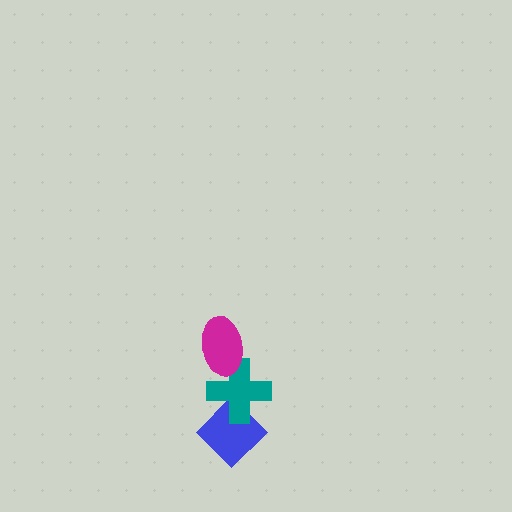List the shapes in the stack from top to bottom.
From top to bottom: the magenta ellipse, the teal cross, the blue diamond.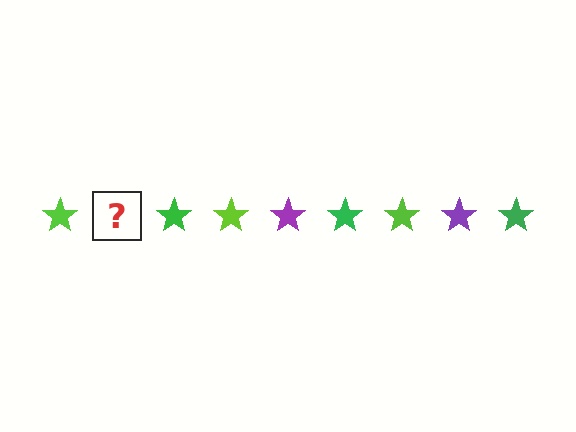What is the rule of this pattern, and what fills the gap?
The rule is that the pattern cycles through lime, purple, green stars. The gap should be filled with a purple star.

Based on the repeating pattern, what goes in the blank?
The blank should be a purple star.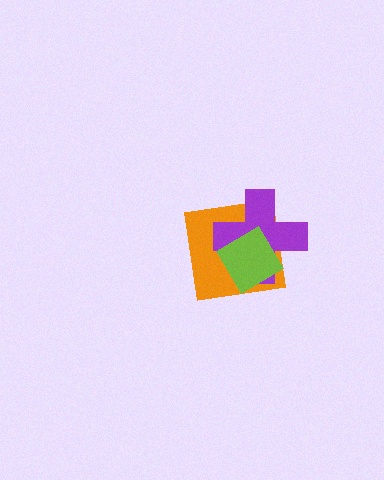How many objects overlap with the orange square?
2 objects overlap with the orange square.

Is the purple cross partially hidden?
Yes, it is partially covered by another shape.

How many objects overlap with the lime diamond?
2 objects overlap with the lime diamond.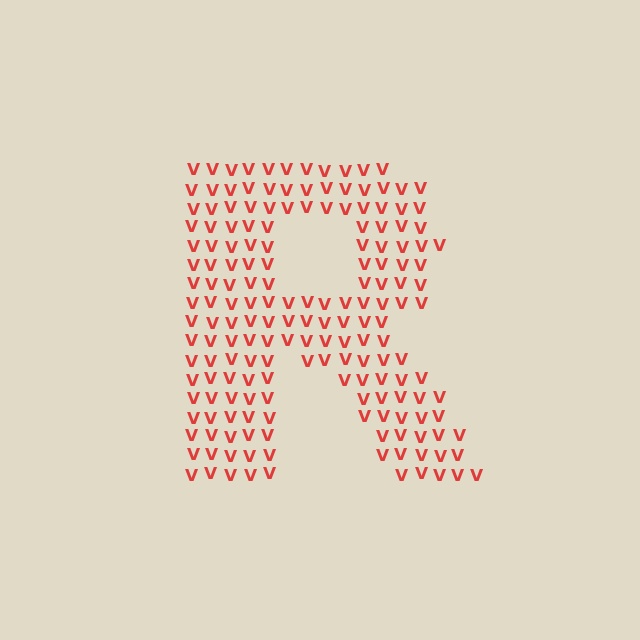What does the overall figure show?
The overall figure shows the letter R.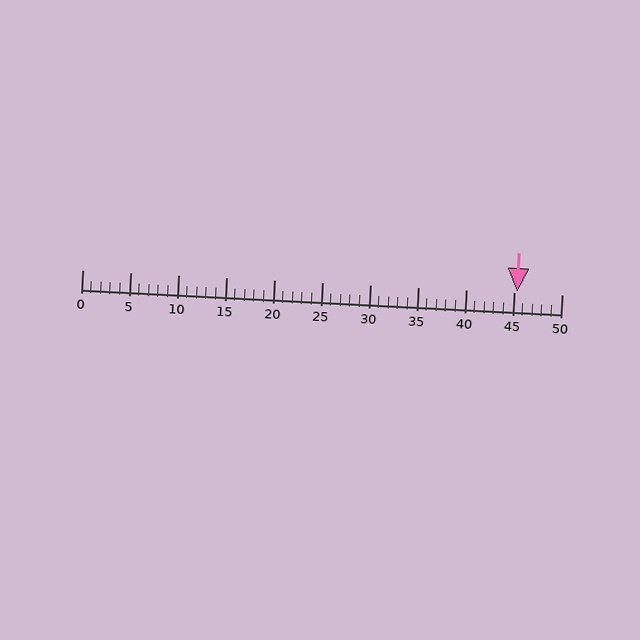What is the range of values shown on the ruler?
The ruler shows values from 0 to 50.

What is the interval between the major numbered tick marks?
The major tick marks are spaced 5 units apart.